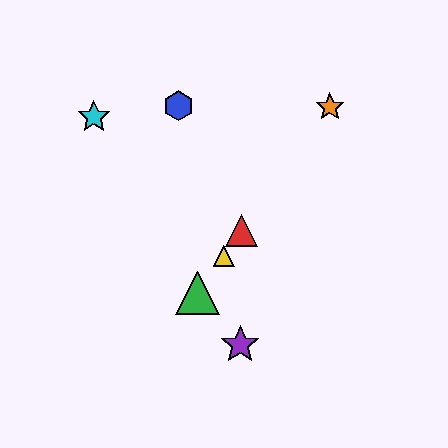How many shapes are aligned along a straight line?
4 shapes (the red triangle, the green triangle, the yellow triangle, the orange star) are aligned along a straight line.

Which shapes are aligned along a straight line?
The red triangle, the green triangle, the yellow triangle, the orange star are aligned along a straight line.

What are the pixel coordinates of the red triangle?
The red triangle is at (242, 230).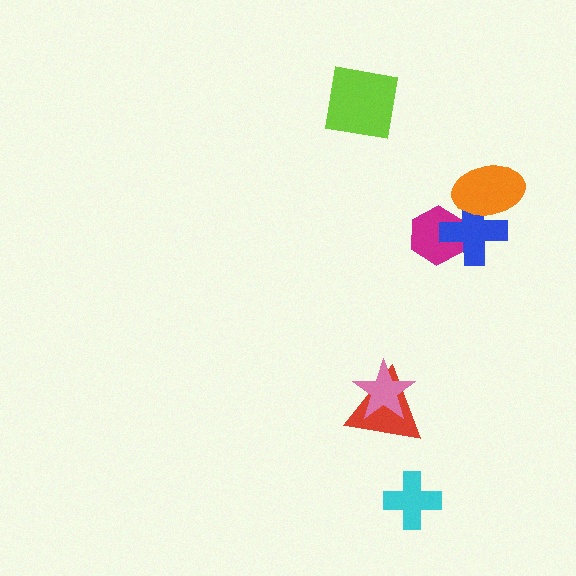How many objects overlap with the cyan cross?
0 objects overlap with the cyan cross.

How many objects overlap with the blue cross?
2 objects overlap with the blue cross.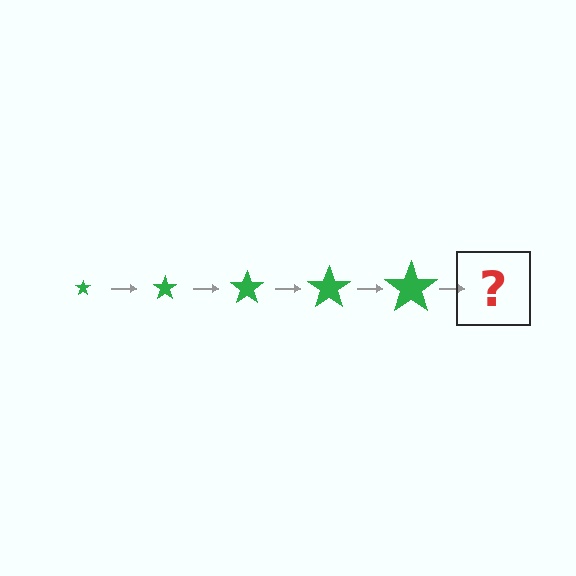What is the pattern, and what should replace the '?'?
The pattern is that the star gets progressively larger each step. The '?' should be a green star, larger than the previous one.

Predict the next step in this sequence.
The next step is a green star, larger than the previous one.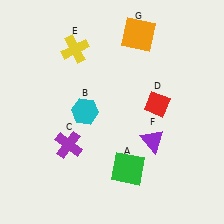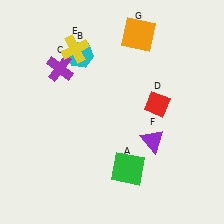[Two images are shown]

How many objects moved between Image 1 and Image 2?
2 objects moved between the two images.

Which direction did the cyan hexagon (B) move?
The cyan hexagon (B) moved up.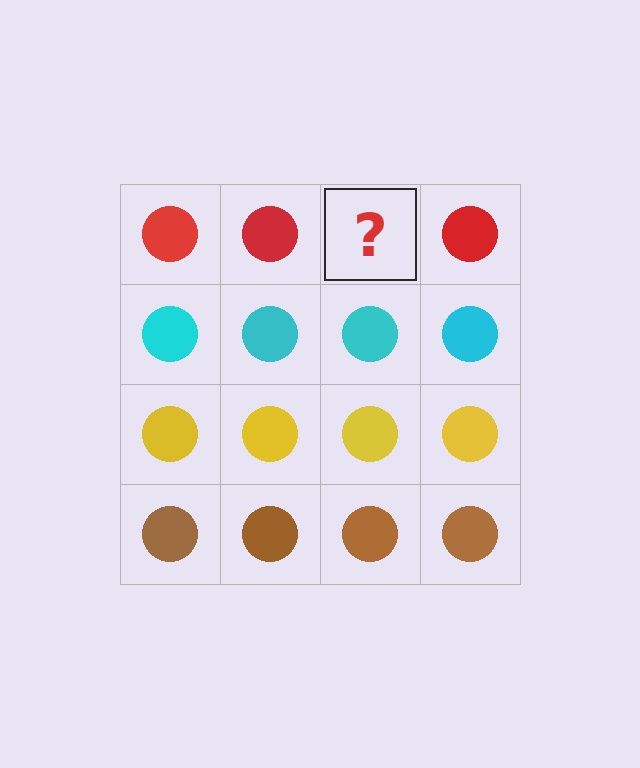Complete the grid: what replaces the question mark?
The question mark should be replaced with a red circle.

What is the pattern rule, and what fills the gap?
The rule is that each row has a consistent color. The gap should be filled with a red circle.